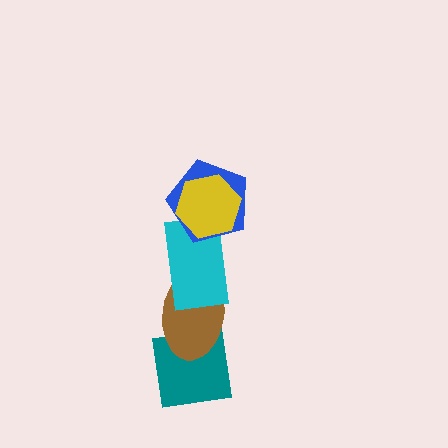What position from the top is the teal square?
The teal square is 5th from the top.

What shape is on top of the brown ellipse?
The cyan rectangle is on top of the brown ellipse.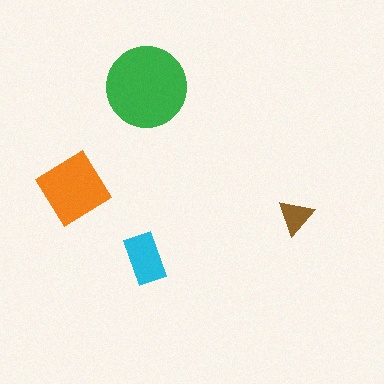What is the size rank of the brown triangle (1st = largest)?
4th.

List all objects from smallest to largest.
The brown triangle, the cyan rectangle, the orange diamond, the green circle.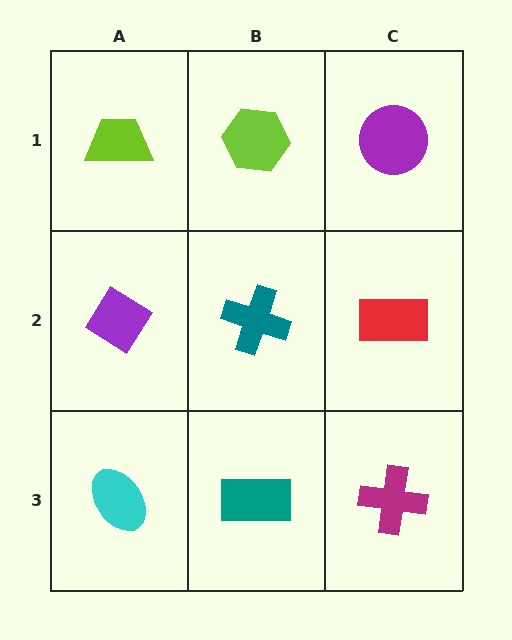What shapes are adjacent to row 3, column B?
A teal cross (row 2, column B), a cyan ellipse (row 3, column A), a magenta cross (row 3, column C).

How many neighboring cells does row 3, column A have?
2.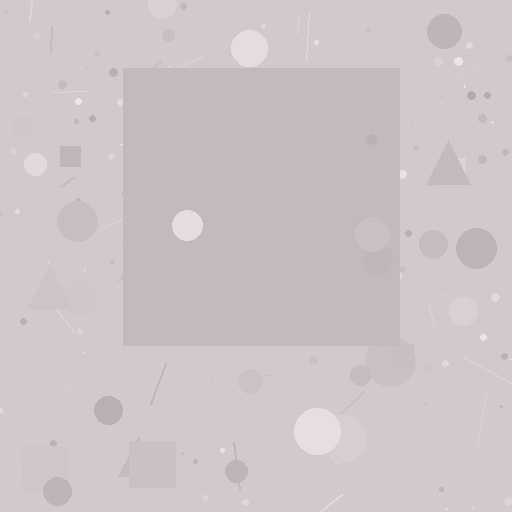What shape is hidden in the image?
A square is hidden in the image.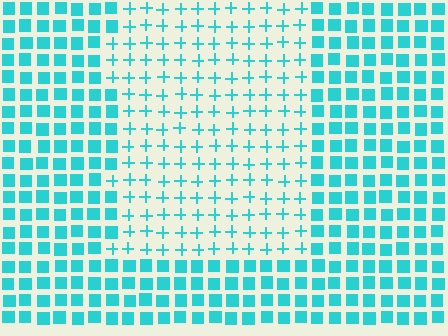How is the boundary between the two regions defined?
The boundary is defined by a change in element shape: plus signs inside vs. squares outside. All elements share the same color and spacing.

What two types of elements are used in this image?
The image uses plus signs inside the rectangle region and squares outside it.